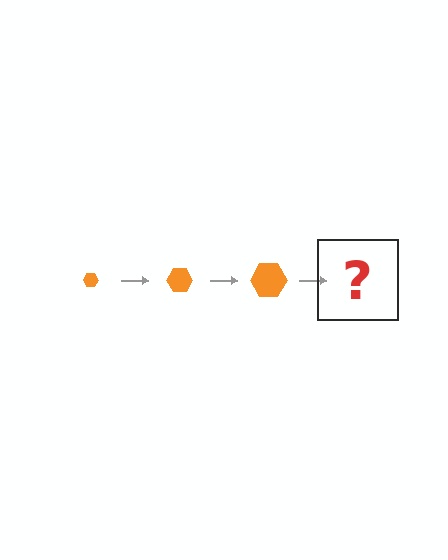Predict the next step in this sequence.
The next step is an orange hexagon, larger than the previous one.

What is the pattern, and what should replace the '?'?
The pattern is that the hexagon gets progressively larger each step. The '?' should be an orange hexagon, larger than the previous one.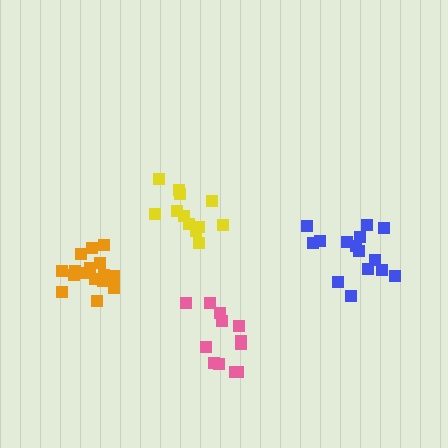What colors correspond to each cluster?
The clusters are colored: yellow, blue, orange, pink.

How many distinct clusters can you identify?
There are 4 distinct clusters.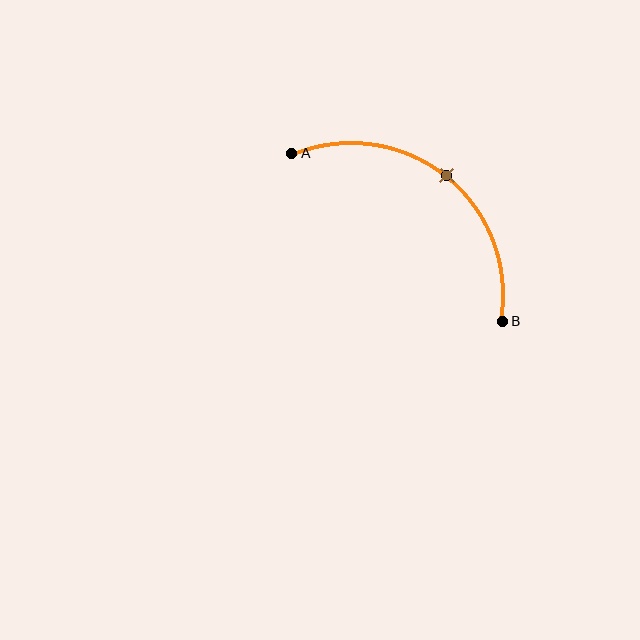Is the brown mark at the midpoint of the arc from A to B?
Yes. The brown mark lies on the arc at equal arc-length from both A and B — it is the arc midpoint.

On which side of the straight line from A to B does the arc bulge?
The arc bulges above and to the right of the straight line connecting A and B.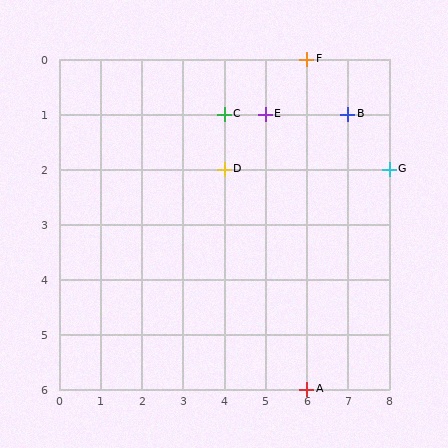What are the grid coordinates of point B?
Point B is at grid coordinates (7, 1).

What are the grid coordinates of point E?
Point E is at grid coordinates (5, 1).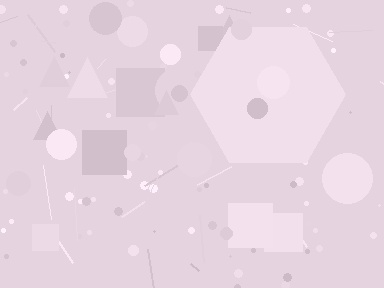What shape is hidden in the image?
A hexagon is hidden in the image.